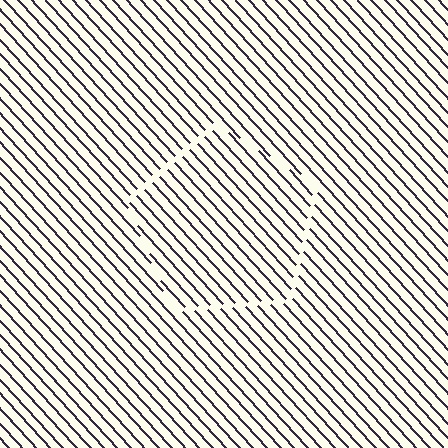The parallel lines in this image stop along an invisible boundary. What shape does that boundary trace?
An illusory pentagon. The interior of the shape contains the same grating, shifted by half a period — the contour is defined by the phase discontinuity where line-ends from the inner and outer gratings abut.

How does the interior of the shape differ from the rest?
The interior of the shape contains the same grating, shifted by half a period — the contour is defined by the phase discontinuity where line-ends from the inner and outer gratings abut.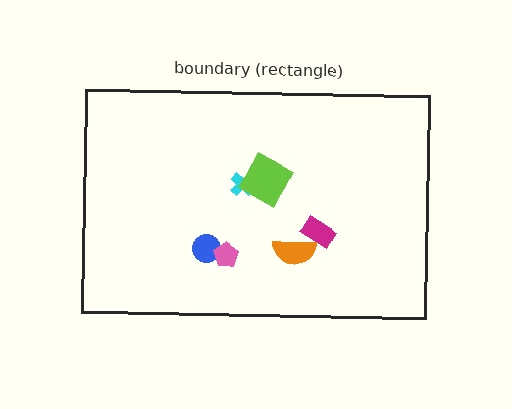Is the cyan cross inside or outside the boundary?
Inside.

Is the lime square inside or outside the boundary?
Inside.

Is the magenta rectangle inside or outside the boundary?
Inside.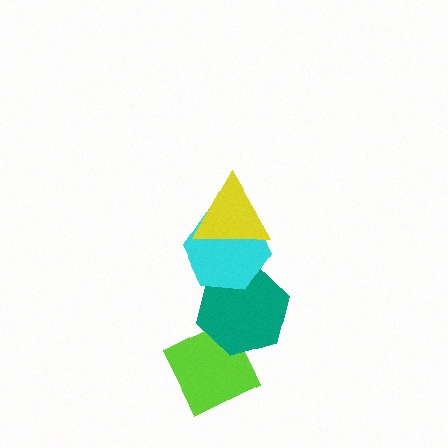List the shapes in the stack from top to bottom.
From top to bottom: the yellow triangle, the cyan hexagon, the teal hexagon, the lime diamond.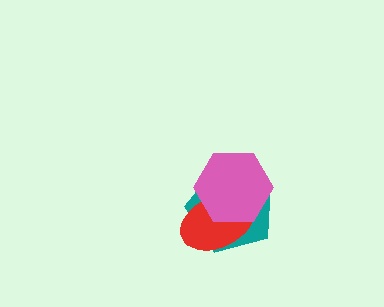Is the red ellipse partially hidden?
Yes, it is partially covered by another shape.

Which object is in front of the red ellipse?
The pink hexagon is in front of the red ellipse.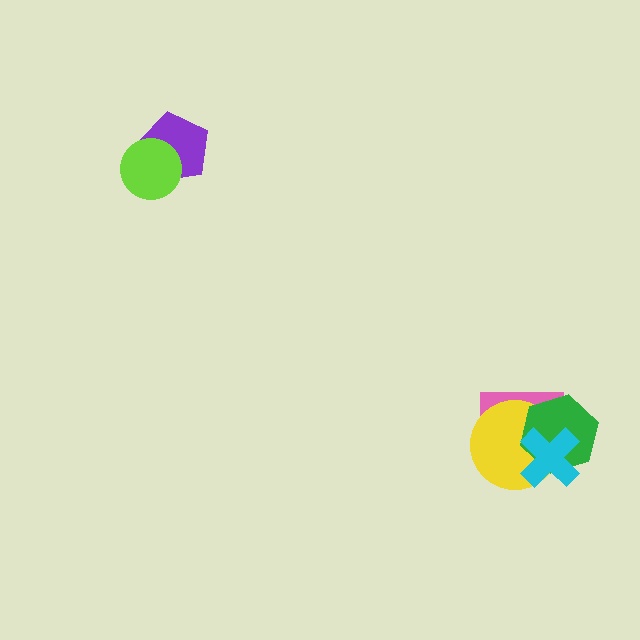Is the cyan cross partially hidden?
No, no other shape covers it.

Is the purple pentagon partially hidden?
Yes, it is partially covered by another shape.